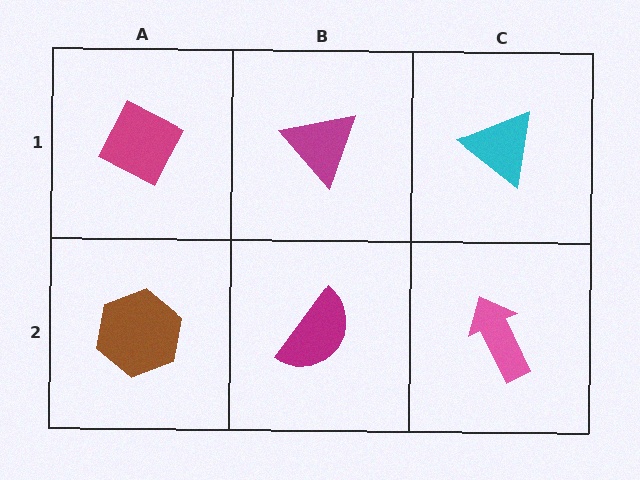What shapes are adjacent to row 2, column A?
A magenta diamond (row 1, column A), a magenta semicircle (row 2, column B).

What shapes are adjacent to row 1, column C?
A pink arrow (row 2, column C), a magenta triangle (row 1, column B).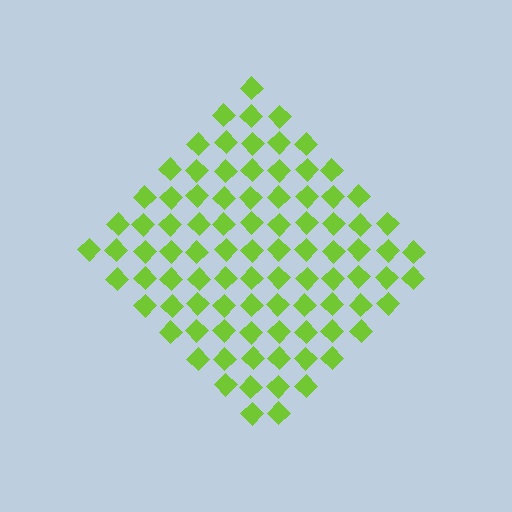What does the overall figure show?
The overall figure shows a diamond.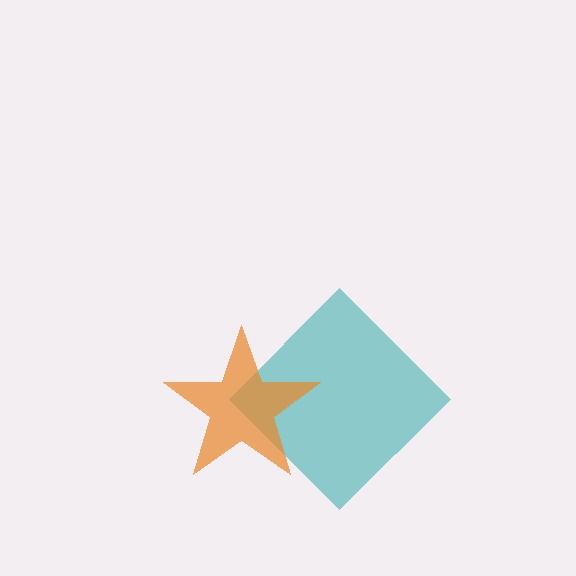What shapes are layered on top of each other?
The layered shapes are: a teal diamond, an orange star.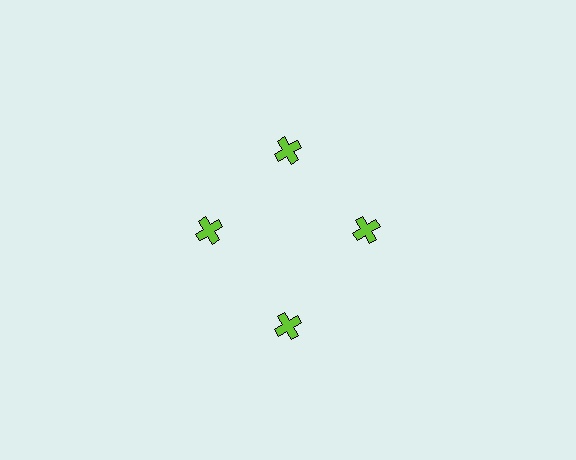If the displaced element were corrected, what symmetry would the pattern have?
It would have 4-fold rotational symmetry — the pattern would map onto itself every 90 degrees.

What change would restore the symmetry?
The symmetry would be restored by moving it inward, back onto the ring so that all 4 crosses sit at equal angles and equal distance from the center.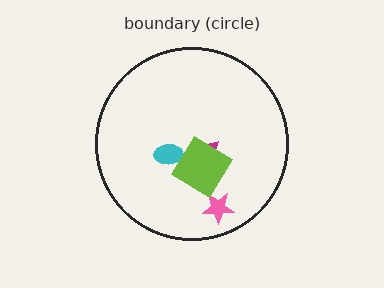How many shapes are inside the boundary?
4 inside, 0 outside.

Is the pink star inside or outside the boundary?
Inside.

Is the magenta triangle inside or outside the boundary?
Inside.